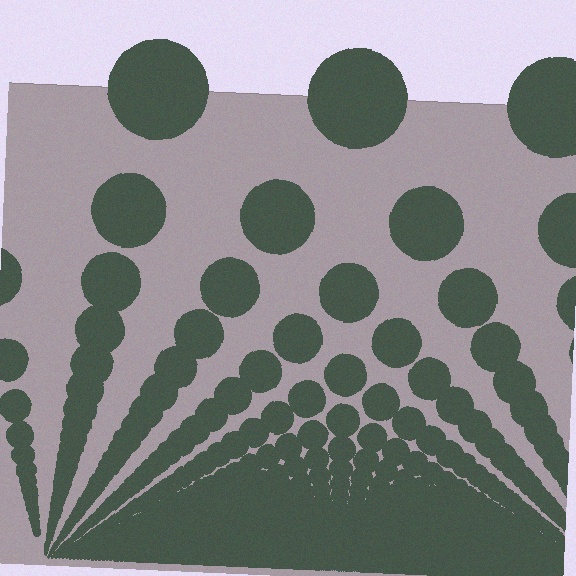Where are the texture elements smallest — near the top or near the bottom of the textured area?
Near the bottom.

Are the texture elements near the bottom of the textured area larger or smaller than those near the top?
Smaller. The gradient is inverted — elements near the bottom are smaller and denser.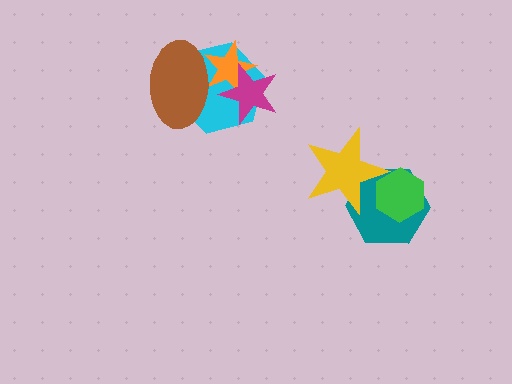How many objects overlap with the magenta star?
2 objects overlap with the magenta star.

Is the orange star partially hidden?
Yes, it is partially covered by another shape.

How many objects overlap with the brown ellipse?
2 objects overlap with the brown ellipse.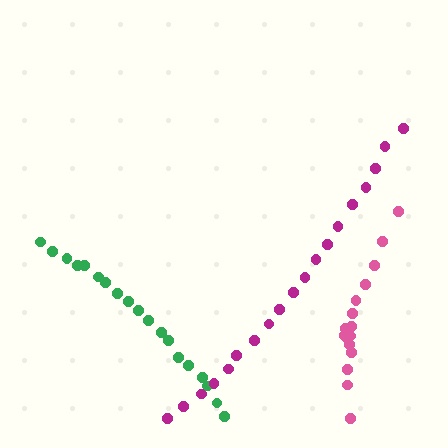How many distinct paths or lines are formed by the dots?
There are 3 distinct paths.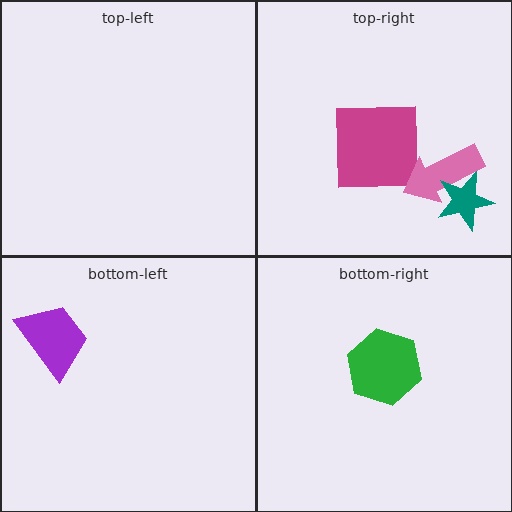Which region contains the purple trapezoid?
The bottom-left region.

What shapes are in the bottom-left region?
The purple trapezoid.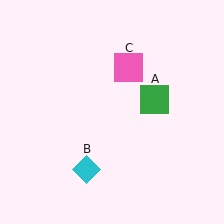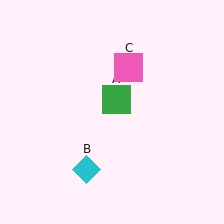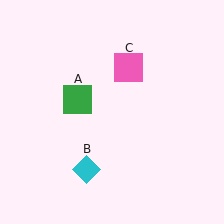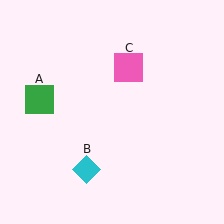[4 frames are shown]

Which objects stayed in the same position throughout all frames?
Cyan diamond (object B) and pink square (object C) remained stationary.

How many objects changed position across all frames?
1 object changed position: green square (object A).